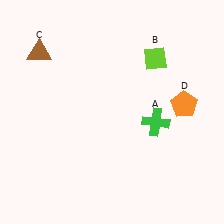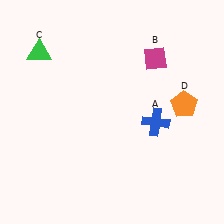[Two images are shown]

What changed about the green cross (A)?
In Image 1, A is green. In Image 2, it changed to blue.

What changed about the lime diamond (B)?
In Image 1, B is lime. In Image 2, it changed to magenta.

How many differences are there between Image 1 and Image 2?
There are 3 differences between the two images.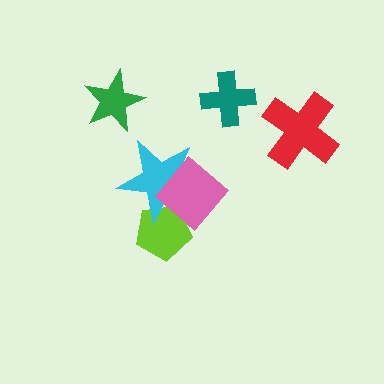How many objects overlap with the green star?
0 objects overlap with the green star.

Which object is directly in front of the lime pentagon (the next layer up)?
The cyan star is directly in front of the lime pentagon.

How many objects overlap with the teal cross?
0 objects overlap with the teal cross.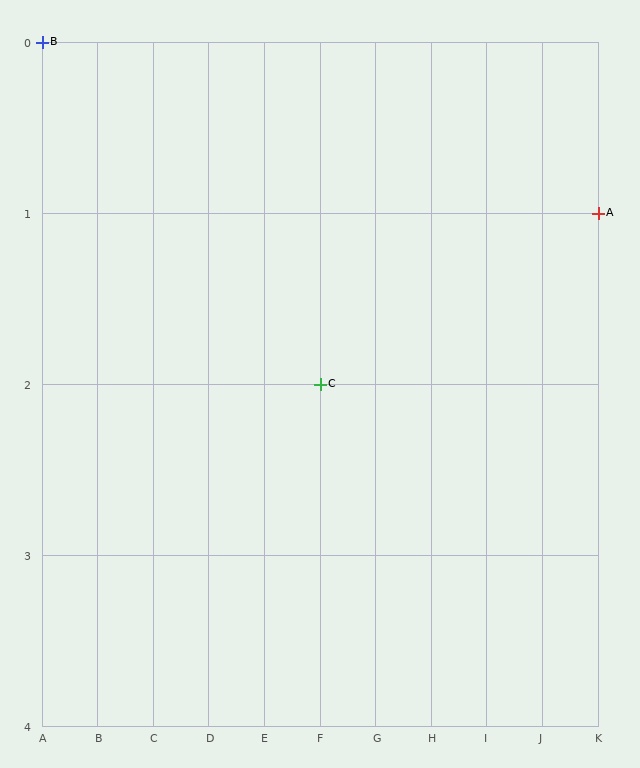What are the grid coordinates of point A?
Point A is at grid coordinates (K, 1).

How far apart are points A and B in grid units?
Points A and B are 10 columns and 1 row apart (about 10.0 grid units diagonally).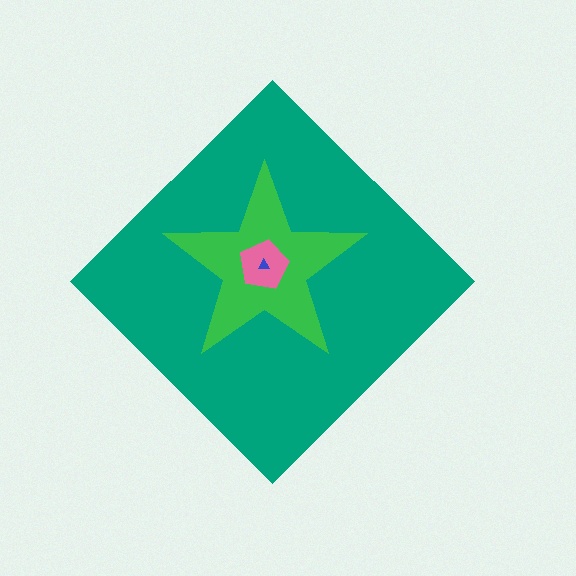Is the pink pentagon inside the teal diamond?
Yes.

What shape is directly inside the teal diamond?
The green star.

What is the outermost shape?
The teal diamond.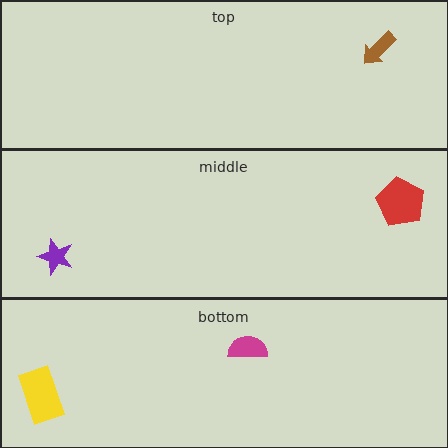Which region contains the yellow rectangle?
The bottom region.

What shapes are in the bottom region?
The yellow rectangle, the magenta semicircle.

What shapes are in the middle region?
The red pentagon, the purple star.